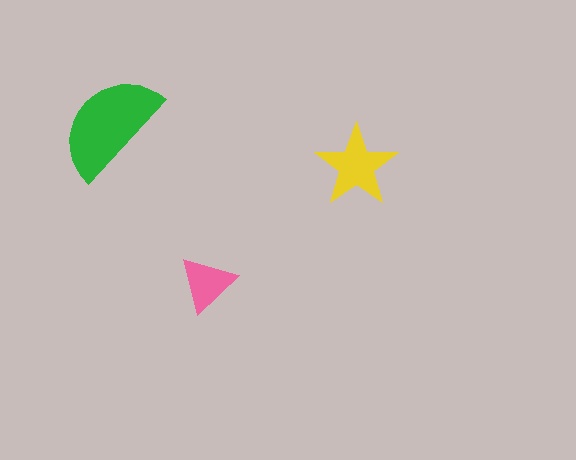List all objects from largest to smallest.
The green semicircle, the yellow star, the pink triangle.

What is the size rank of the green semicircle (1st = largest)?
1st.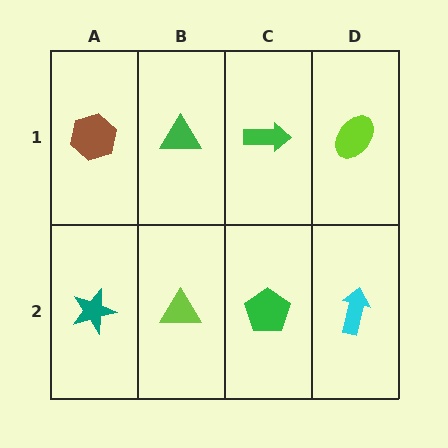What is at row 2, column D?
A cyan arrow.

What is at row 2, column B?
A lime triangle.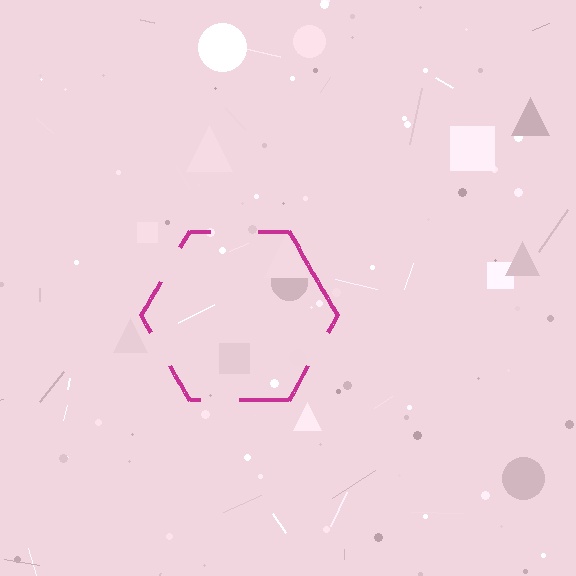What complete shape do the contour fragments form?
The contour fragments form a hexagon.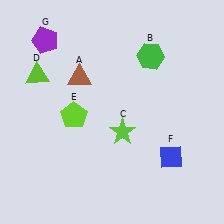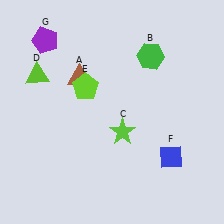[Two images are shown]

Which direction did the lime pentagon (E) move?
The lime pentagon (E) moved up.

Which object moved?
The lime pentagon (E) moved up.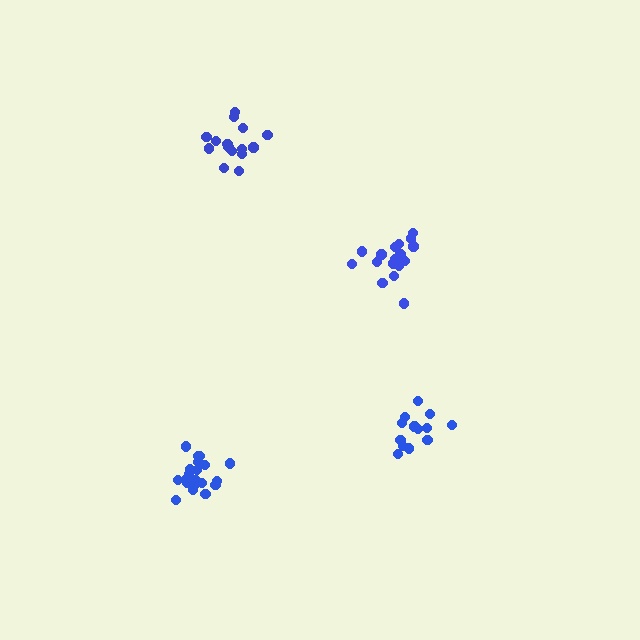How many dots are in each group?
Group 1: 18 dots, Group 2: 15 dots, Group 3: 20 dots, Group 4: 14 dots (67 total).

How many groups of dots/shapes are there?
There are 4 groups.